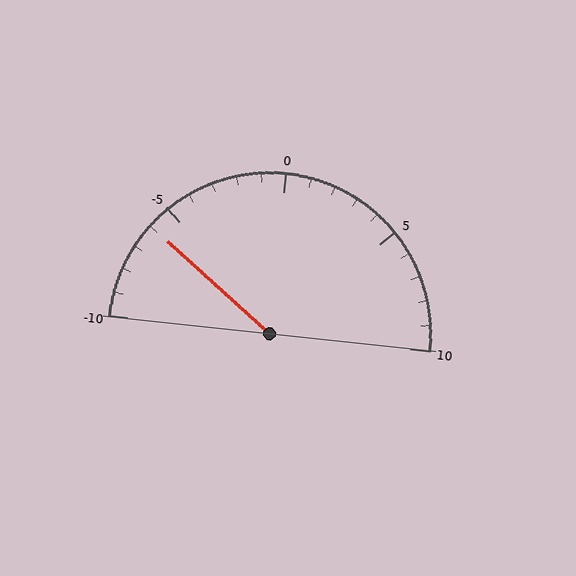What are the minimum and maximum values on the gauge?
The gauge ranges from -10 to 10.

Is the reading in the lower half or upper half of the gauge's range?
The reading is in the lower half of the range (-10 to 10).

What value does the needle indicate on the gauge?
The needle indicates approximately -6.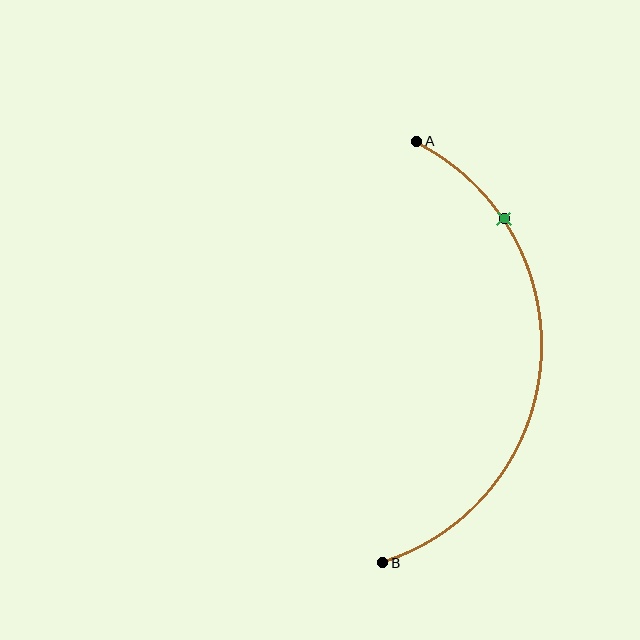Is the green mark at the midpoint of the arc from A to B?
No. The green mark lies on the arc but is closer to endpoint A. The arc midpoint would be at the point on the curve equidistant along the arc from both A and B.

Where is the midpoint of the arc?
The arc midpoint is the point on the curve farthest from the straight line joining A and B. It sits to the right of that line.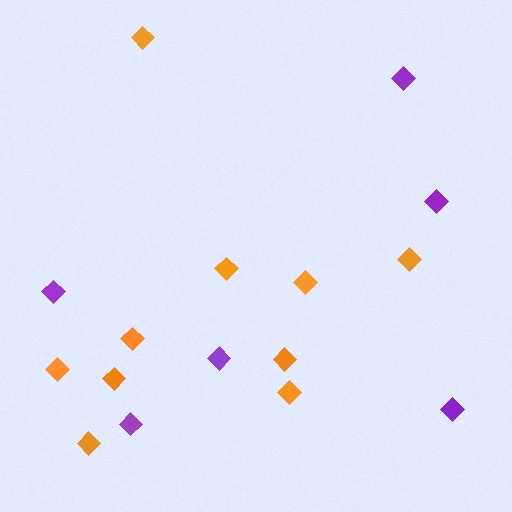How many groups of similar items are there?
There are 2 groups: one group of orange diamonds (10) and one group of purple diamonds (6).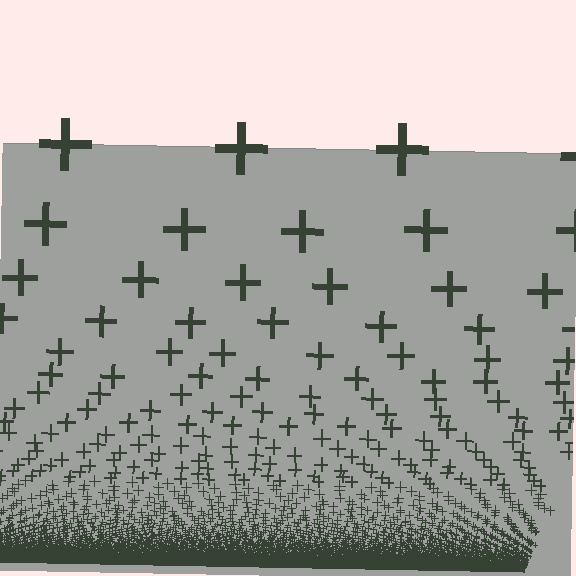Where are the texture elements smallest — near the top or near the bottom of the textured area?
Near the bottom.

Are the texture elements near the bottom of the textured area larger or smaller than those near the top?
Smaller. The gradient is inverted — elements near the bottom are smaller and denser.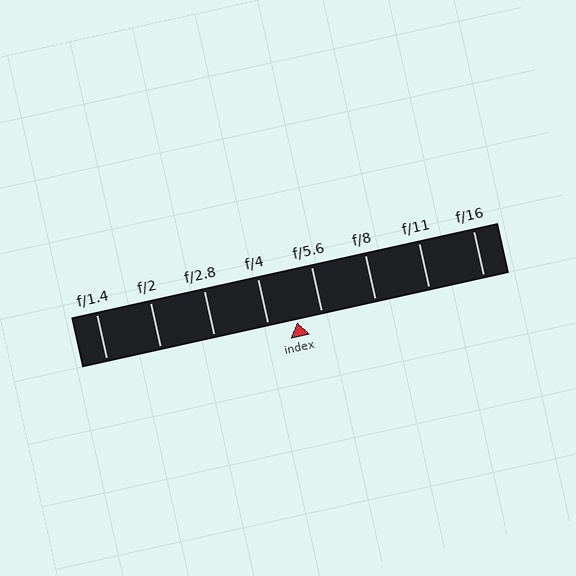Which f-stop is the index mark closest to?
The index mark is closest to f/5.6.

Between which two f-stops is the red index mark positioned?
The index mark is between f/4 and f/5.6.